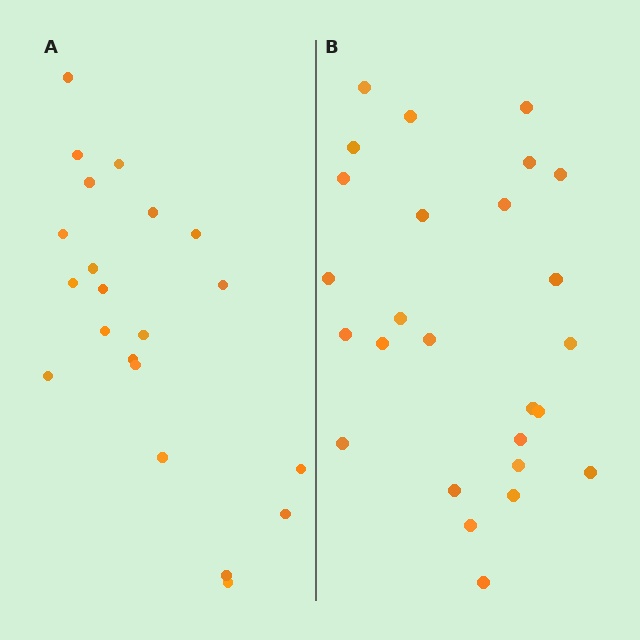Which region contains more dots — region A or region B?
Region B (the right region) has more dots.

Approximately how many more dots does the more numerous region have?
Region B has about 5 more dots than region A.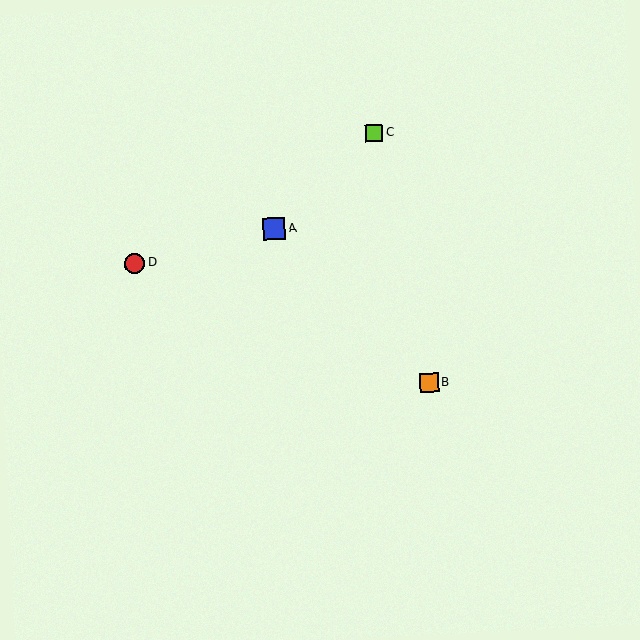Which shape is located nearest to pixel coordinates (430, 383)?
The orange square (labeled B) at (429, 382) is nearest to that location.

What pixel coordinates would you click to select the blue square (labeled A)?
Click at (274, 229) to select the blue square A.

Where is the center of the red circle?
The center of the red circle is at (135, 264).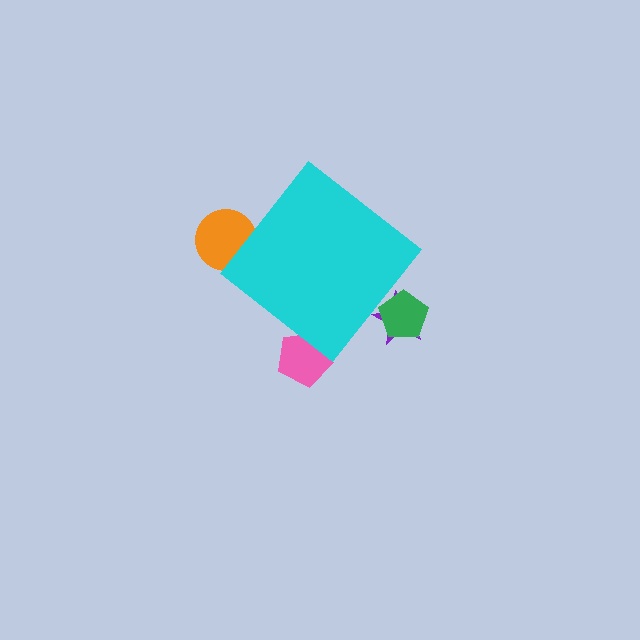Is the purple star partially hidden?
Yes, the purple star is partially hidden behind the cyan diamond.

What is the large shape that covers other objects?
A cyan diamond.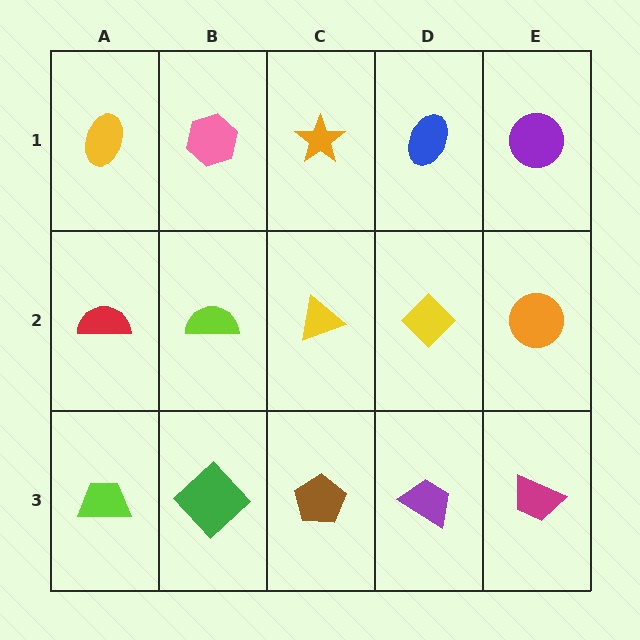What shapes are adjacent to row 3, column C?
A yellow triangle (row 2, column C), a green diamond (row 3, column B), a purple trapezoid (row 3, column D).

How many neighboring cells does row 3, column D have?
3.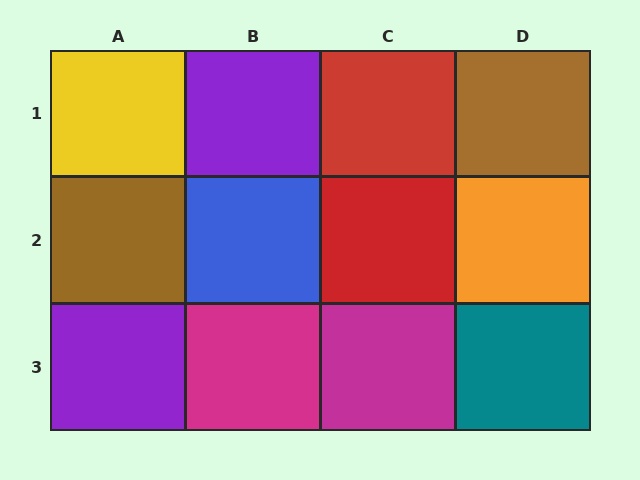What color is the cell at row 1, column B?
Purple.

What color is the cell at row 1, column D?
Brown.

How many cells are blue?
1 cell is blue.